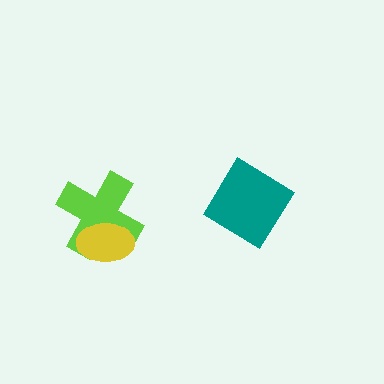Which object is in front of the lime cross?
The yellow ellipse is in front of the lime cross.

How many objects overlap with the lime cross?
1 object overlaps with the lime cross.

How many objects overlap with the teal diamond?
0 objects overlap with the teal diamond.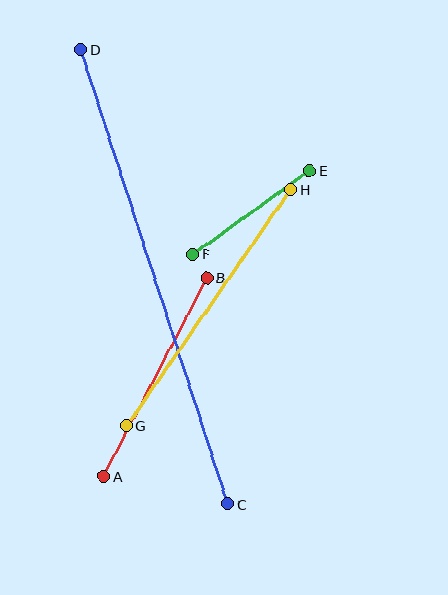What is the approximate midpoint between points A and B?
The midpoint is at approximately (155, 377) pixels.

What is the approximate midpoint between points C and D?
The midpoint is at approximately (154, 277) pixels.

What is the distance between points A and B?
The distance is approximately 224 pixels.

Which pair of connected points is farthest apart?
Points C and D are farthest apart.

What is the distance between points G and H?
The distance is approximately 288 pixels.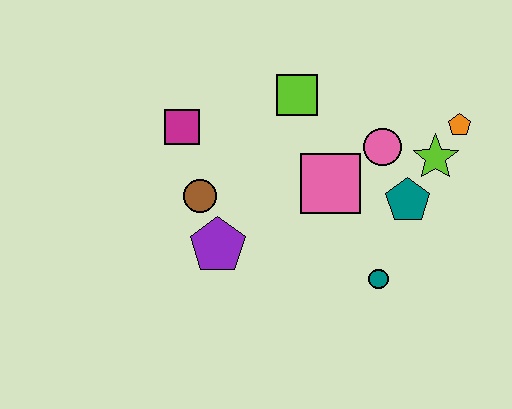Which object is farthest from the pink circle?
The magenta square is farthest from the pink circle.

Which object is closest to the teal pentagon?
The lime star is closest to the teal pentagon.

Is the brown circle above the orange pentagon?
No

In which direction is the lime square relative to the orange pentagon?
The lime square is to the left of the orange pentagon.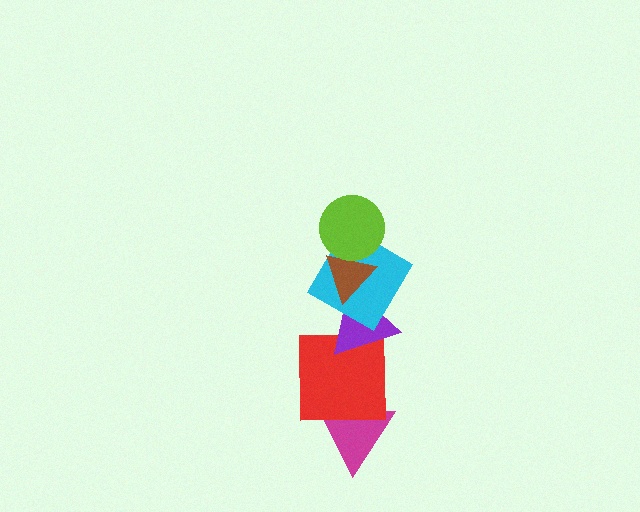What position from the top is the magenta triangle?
The magenta triangle is 6th from the top.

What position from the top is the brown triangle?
The brown triangle is 2nd from the top.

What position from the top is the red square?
The red square is 5th from the top.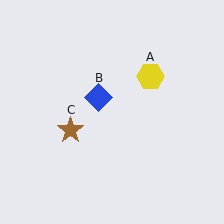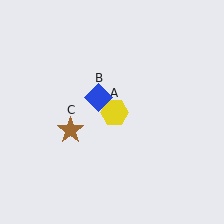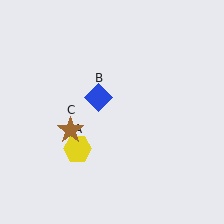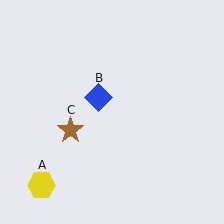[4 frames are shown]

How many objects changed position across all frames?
1 object changed position: yellow hexagon (object A).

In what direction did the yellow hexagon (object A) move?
The yellow hexagon (object A) moved down and to the left.